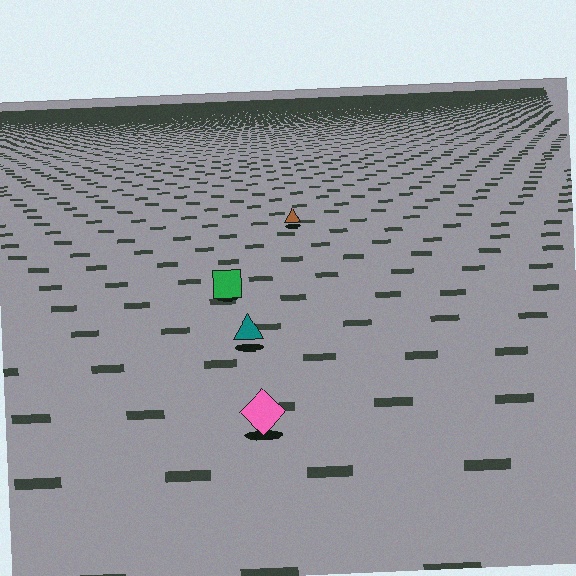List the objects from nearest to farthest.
From nearest to farthest: the pink diamond, the teal triangle, the green square, the brown triangle.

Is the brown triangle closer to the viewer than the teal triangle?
No. The teal triangle is closer — you can tell from the texture gradient: the ground texture is coarser near it.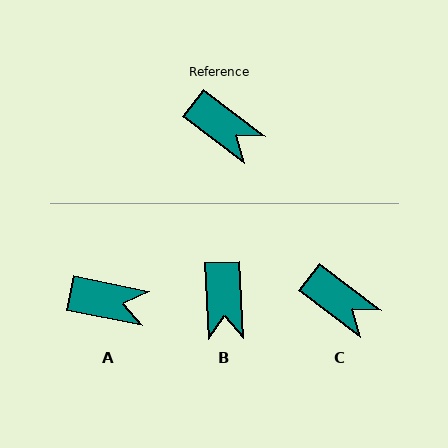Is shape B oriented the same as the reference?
No, it is off by about 50 degrees.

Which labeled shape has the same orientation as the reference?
C.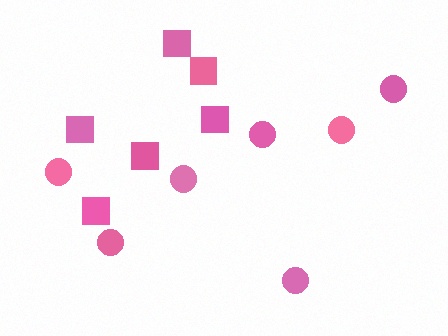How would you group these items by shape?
There are 2 groups: one group of circles (7) and one group of squares (6).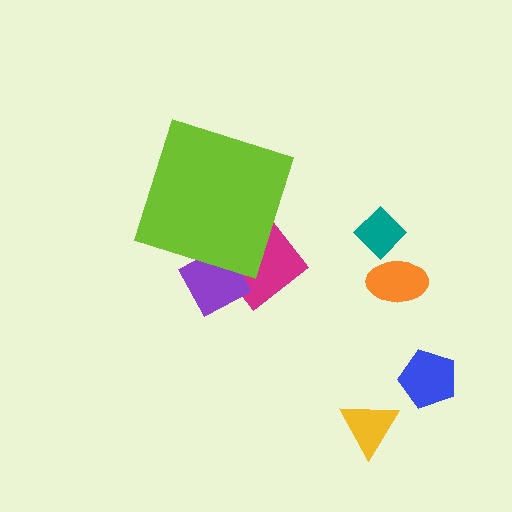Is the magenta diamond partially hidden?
Yes, the magenta diamond is partially hidden behind the lime diamond.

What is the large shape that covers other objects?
A lime diamond.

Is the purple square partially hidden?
Yes, the purple square is partially hidden behind the lime diamond.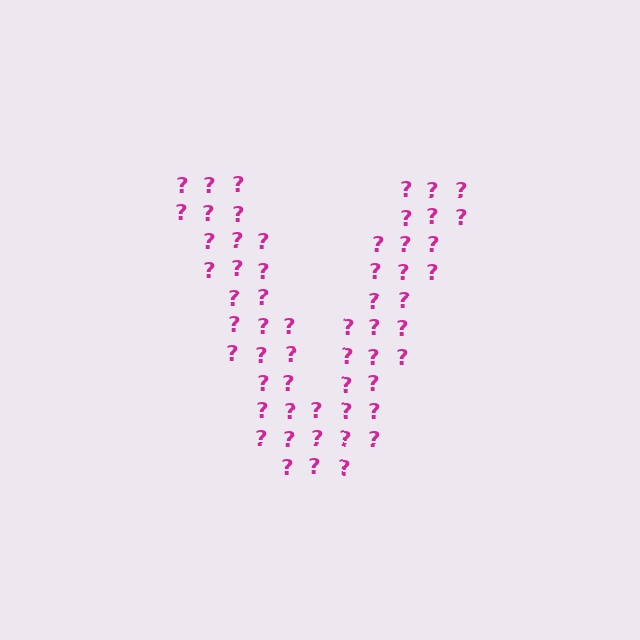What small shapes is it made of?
It is made of small question marks.